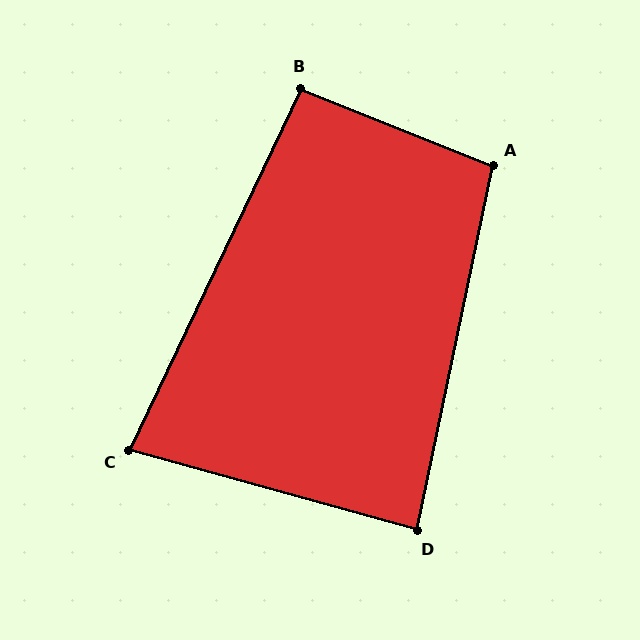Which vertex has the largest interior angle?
A, at approximately 100 degrees.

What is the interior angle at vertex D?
Approximately 86 degrees (approximately right).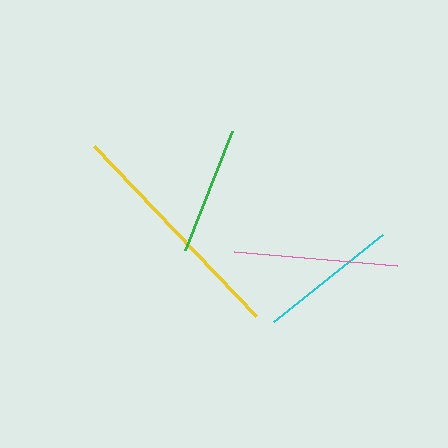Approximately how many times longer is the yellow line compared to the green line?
The yellow line is approximately 1.8 times the length of the green line.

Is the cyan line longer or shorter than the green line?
The cyan line is longer than the green line.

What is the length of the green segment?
The green segment is approximately 128 pixels long.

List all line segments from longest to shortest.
From longest to shortest: yellow, pink, cyan, green.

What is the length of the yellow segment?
The yellow segment is approximately 235 pixels long.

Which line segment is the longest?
The yellow line is the longest at approximately 235 pixels.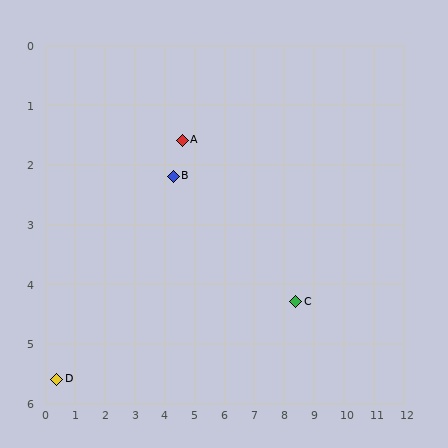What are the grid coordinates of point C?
Point C is at approximately (8.4, 4.3).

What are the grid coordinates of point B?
Point B is at approximately (4.3, 2.2).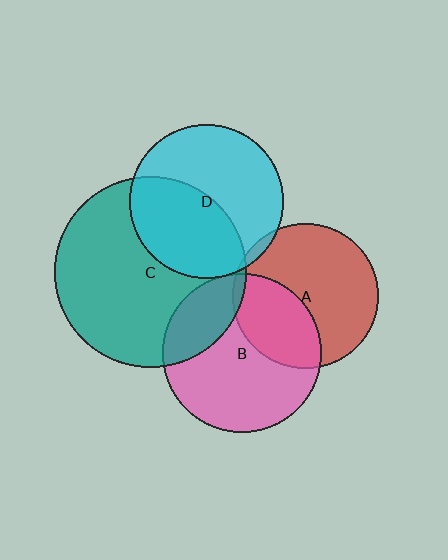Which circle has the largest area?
Circle C (teal).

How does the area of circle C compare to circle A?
Approximately 1.7 times.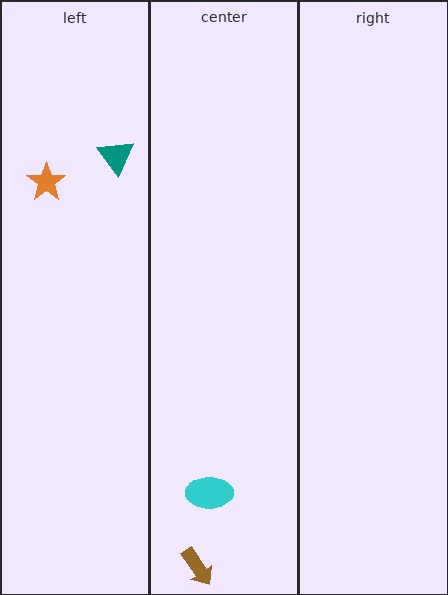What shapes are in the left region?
The orange star, the teal triangle.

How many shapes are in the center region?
2.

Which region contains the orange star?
The left region.